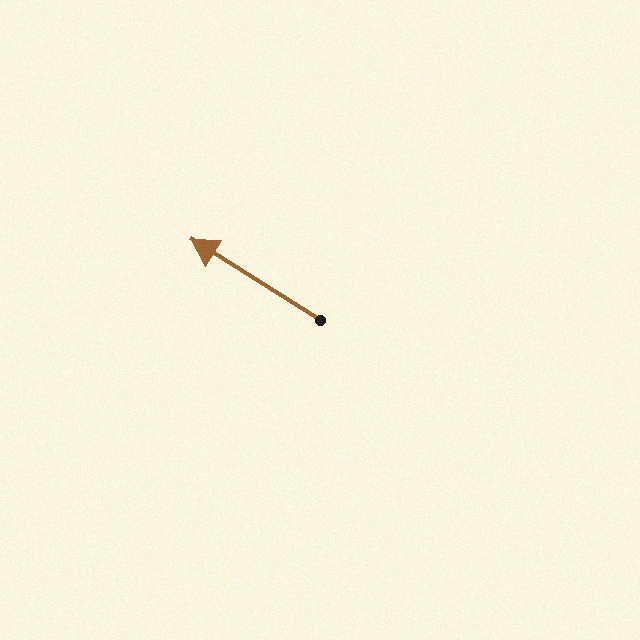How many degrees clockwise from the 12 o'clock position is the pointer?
Approximately 302 degrees.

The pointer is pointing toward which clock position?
Roughly 10 o'clock.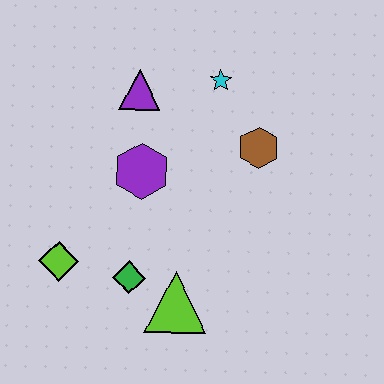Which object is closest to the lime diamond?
The green diamond is closest to the lime diamond.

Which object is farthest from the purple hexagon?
The lime triangle is farthest from the purple hexagon.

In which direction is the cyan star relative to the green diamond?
The cyan star is above the green diamond.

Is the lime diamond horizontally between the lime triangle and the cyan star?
No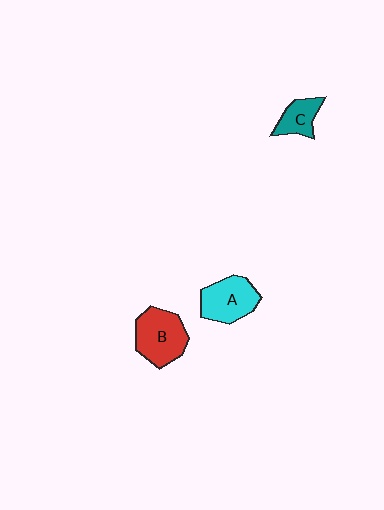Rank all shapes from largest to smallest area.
From largest to smallest: B (red), A (cyan), C (teal).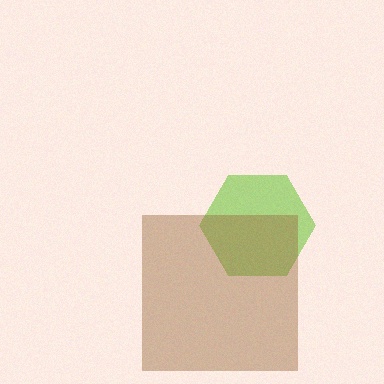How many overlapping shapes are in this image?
There are 2 overlapping shapes in the image.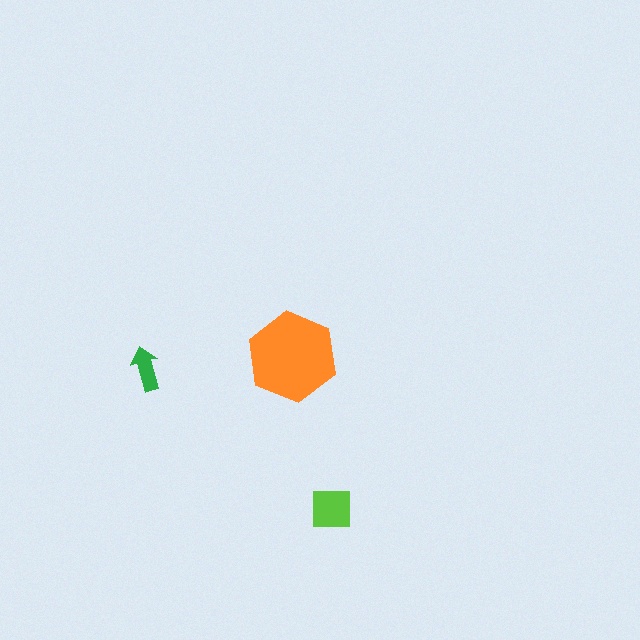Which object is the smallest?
The green arrow.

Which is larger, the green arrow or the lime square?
The lime square.